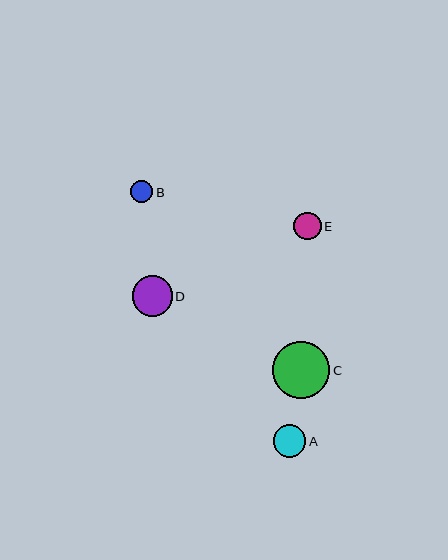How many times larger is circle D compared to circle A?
Circle D is approximately 1.3 times the size of circle A.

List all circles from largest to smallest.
From largest to smallest: C, D, A, E, B.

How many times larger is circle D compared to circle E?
Circle D is approximately 1.5 times the size of circle E.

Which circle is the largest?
Circle C is the largest with a size of approximately 57 pixels.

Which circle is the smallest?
Circle B is the smallest with a size of approximately 23 pixels.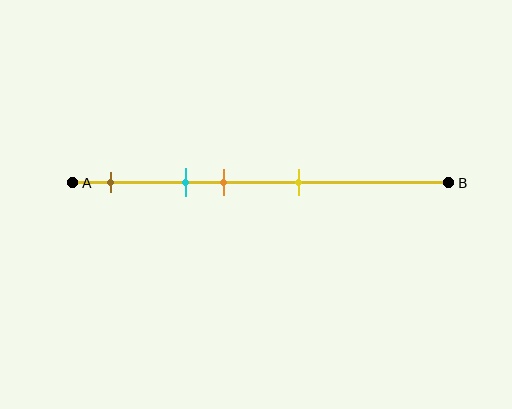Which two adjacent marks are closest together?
The cyan and orange marks are the closest adjacent pair.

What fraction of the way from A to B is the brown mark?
The brown mark is approximately 10% (0.1) of the way from A to B.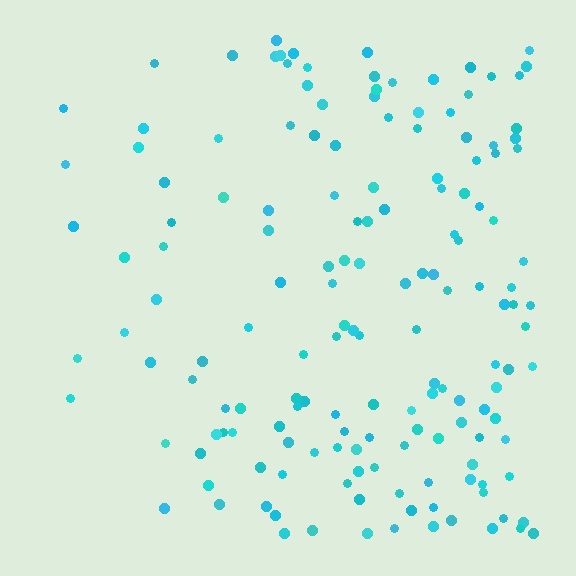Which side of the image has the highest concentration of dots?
The right.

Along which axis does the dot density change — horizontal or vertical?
Horizontal.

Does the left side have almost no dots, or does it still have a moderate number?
Still a moderate number, just noticeably fewer than the right.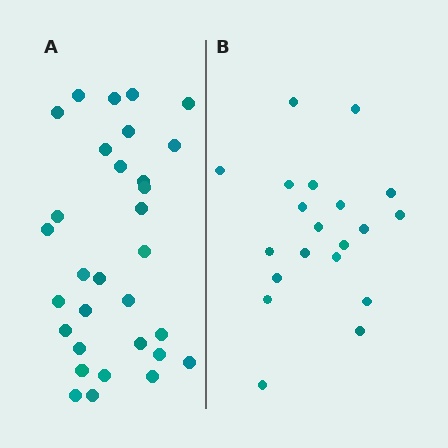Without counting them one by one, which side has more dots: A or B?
Region A (the left region) has more dots.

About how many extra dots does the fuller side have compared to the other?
Region A has roughly 12 or so more dots than region B.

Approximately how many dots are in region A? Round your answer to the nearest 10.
About 30 dots. (The exact count is 31, which rounds to 30.)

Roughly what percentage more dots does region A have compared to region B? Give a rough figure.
About 55% more.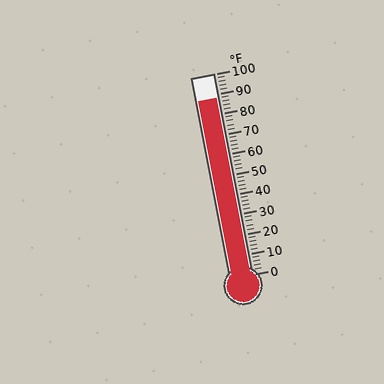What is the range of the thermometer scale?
The thermometer scale ranges from 0°F to 100°F.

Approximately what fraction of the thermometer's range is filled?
The thermometer is filled to approximately 90% of its range.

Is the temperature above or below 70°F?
The temperature is above 70°F.